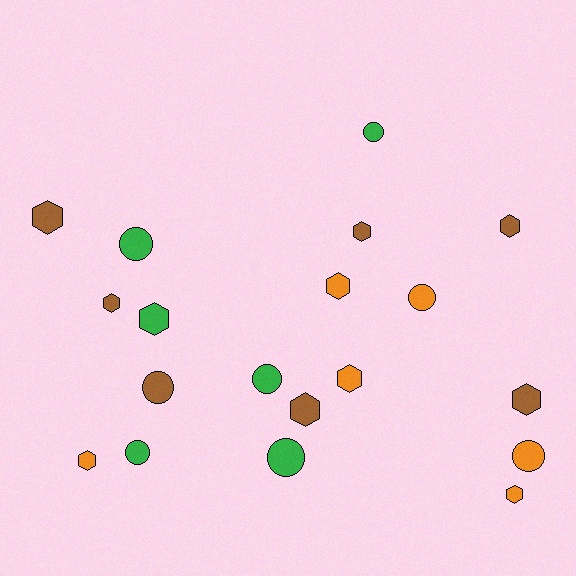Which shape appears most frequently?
Hexagon, with 11 objects.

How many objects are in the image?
There are 19 objects.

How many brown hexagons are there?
There are 6 brown hexagons.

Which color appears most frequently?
Brown, with 7 objects.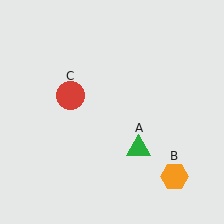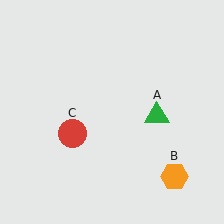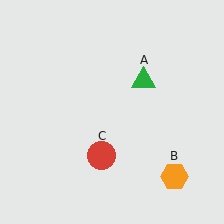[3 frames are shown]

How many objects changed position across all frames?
2 objects changed position: green triangle (object A), red circle (object C).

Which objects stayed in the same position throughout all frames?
Orange hexagon (object B) remained stationary.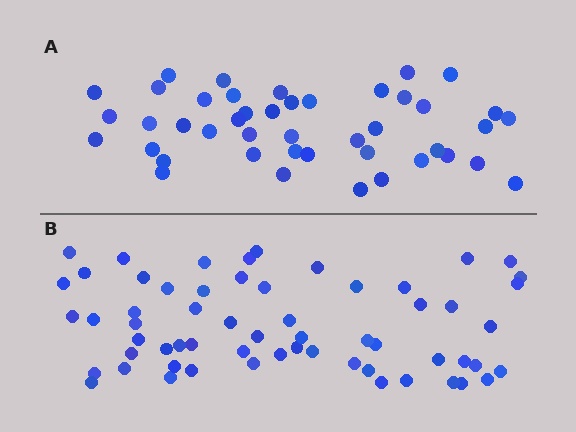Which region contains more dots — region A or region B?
Region B (the bottom region) has more dots.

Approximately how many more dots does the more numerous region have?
Region B has approximately 15 more dots than region A.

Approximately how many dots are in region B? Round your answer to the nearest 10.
About 60 dots.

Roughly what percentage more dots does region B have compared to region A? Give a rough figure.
About 35% more.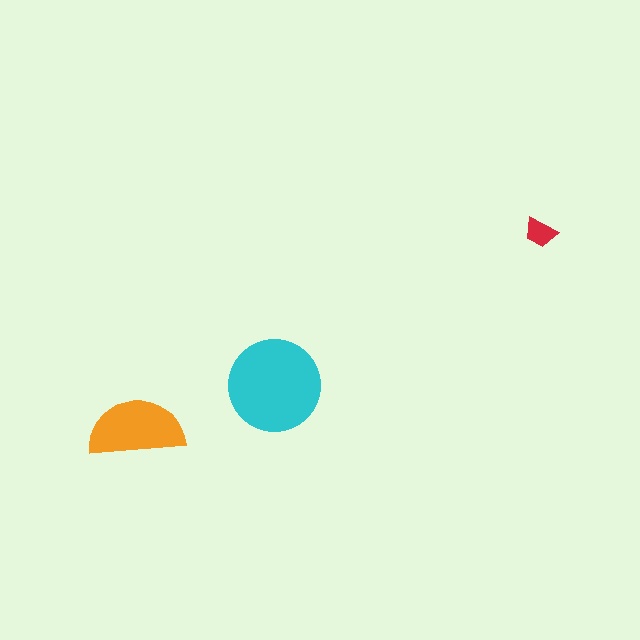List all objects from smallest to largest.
The red trapezoid, the orange semicircle, the cyan circle.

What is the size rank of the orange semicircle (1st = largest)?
2nd.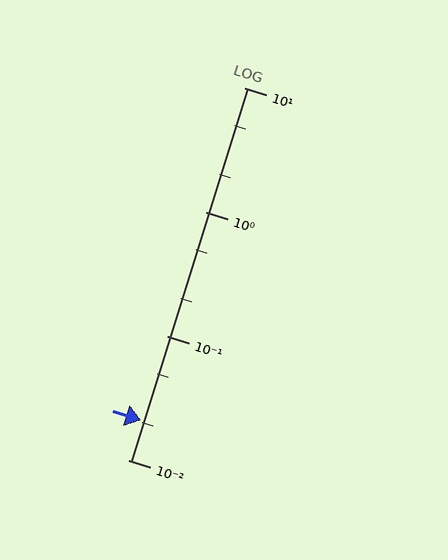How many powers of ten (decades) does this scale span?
The scale spans 3 decades, from 0.01 to 10.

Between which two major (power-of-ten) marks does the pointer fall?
The pointer is between 0.01 and 0.1.